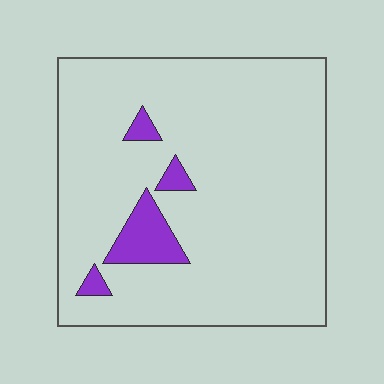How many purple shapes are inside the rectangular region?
4.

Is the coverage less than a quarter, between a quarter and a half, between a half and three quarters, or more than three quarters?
Less than a quarter.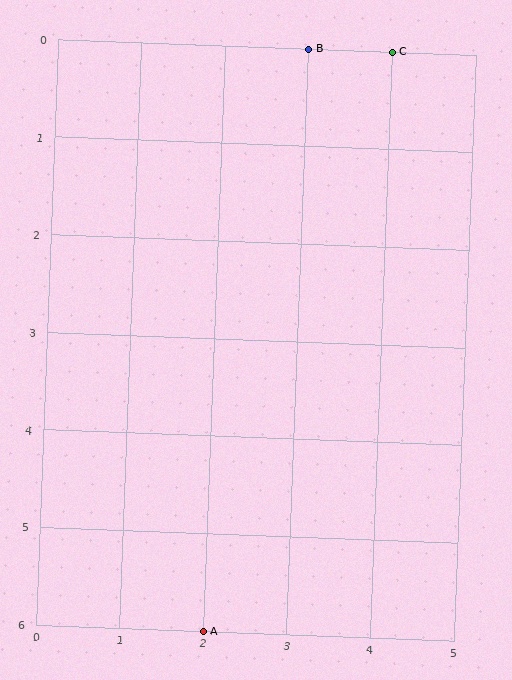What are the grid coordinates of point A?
Point A is at grid coordinates (2, 6).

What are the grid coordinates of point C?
Point C is at grid coordinates (4, 0).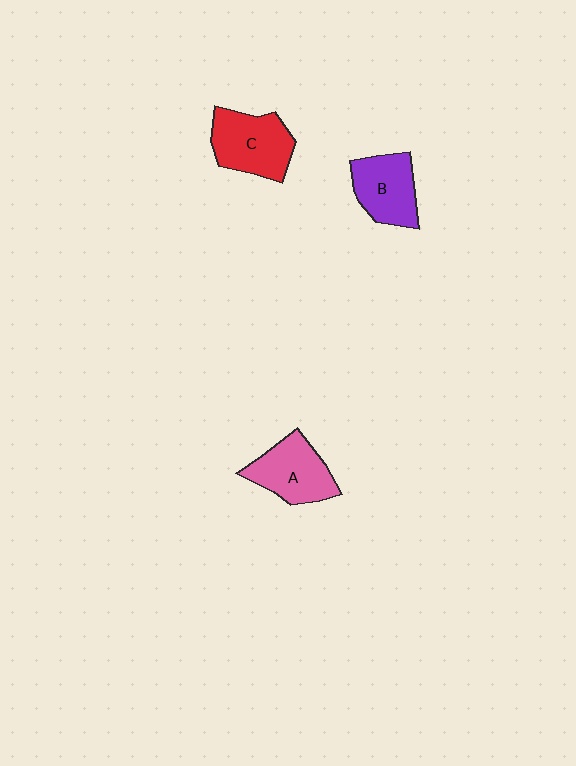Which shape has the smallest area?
Shape B (purple).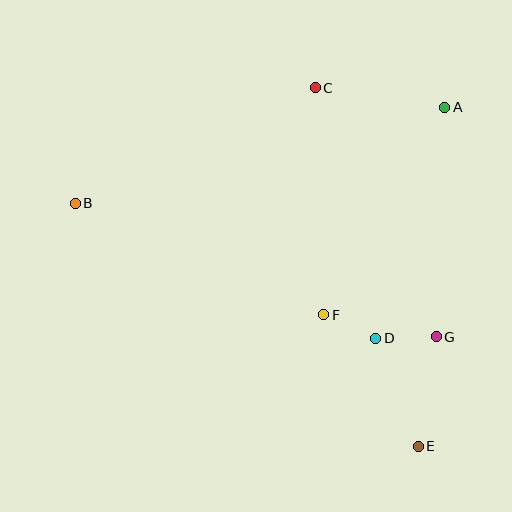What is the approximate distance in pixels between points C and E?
The distance between C and E is approximately 373 pixels.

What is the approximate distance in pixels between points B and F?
The distance between B and F is approximately 272 pixels.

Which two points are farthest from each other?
Points B and E are farthest from each other.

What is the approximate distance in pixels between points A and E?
The distance between A and E is approximately 340 pixels.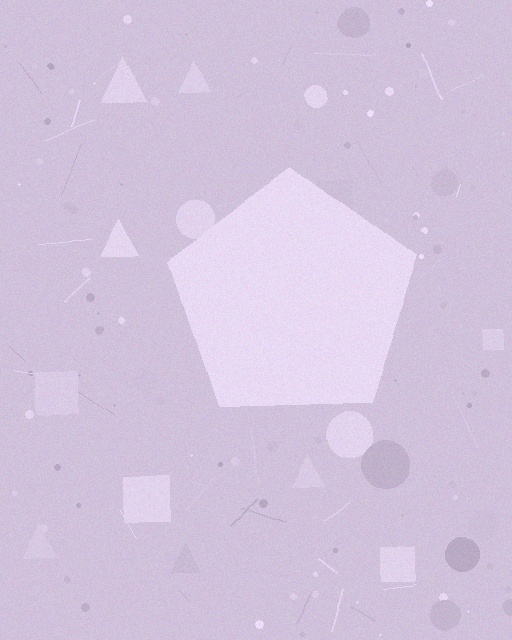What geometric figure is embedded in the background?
A pentagon is embedded in the background.